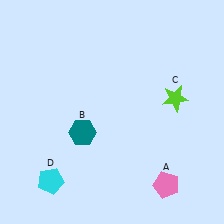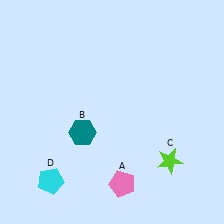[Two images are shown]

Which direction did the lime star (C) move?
The lime star (C) moved down.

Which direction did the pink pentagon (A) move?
The pink pentagon (A) moved left.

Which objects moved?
The objects that moved are: the pink pentagon (A), the lime star (C).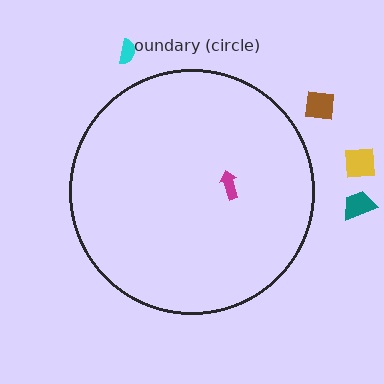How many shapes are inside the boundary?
1 inside, 4 outside.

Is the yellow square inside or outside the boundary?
Outside.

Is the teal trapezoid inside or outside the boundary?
Outside.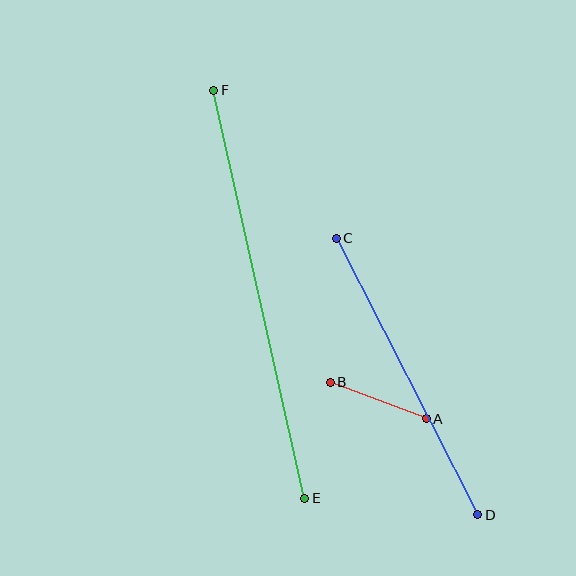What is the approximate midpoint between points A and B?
The midpoint is at approximately (378, 401) pixels.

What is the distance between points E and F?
The distance is approximately 418 pixels.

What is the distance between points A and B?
The distance is approximately 102 pixels.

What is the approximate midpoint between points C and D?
The midpoint is at approximately (407, 377) pixels.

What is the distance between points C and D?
The distance is approximately 310 pixels.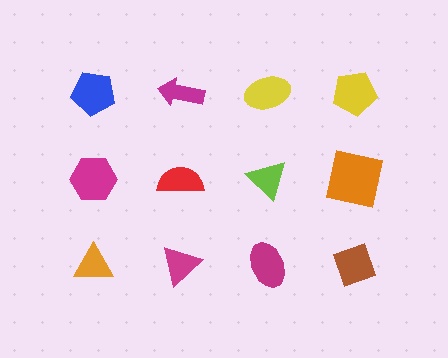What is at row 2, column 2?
A red semicircle.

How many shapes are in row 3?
4 shapes.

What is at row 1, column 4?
A yellow pentagon.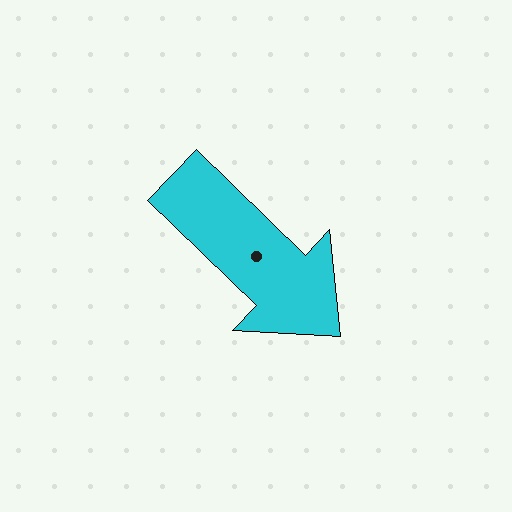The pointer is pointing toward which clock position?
Roughly 4 o'clock.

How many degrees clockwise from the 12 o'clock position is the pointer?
Approximately 134 degrees.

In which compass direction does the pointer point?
Southeast.